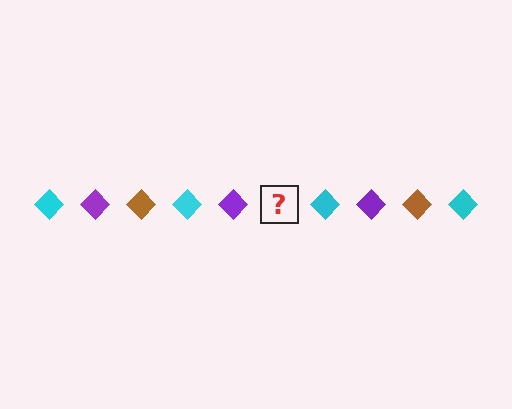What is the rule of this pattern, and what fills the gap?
The rule is that the pattern cycles through cyan, purple, brown diamonds. The gap should be filled with a brown diamond.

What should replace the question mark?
The question mark should be replaced with a brown diamond.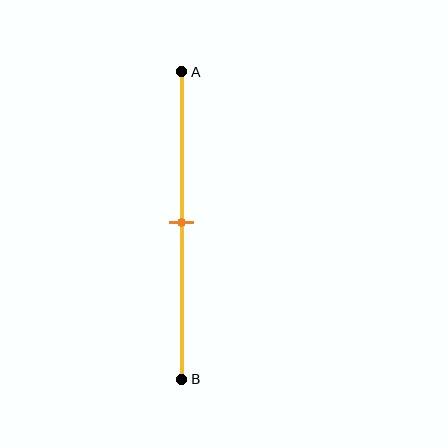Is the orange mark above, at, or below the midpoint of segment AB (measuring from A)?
The orange mark is approximately at the midpoint of segment AB.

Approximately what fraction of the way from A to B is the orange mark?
The orange mark is approximately 50% of the way from A to B.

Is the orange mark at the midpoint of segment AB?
Yes, the mark is approximately at the midpoint.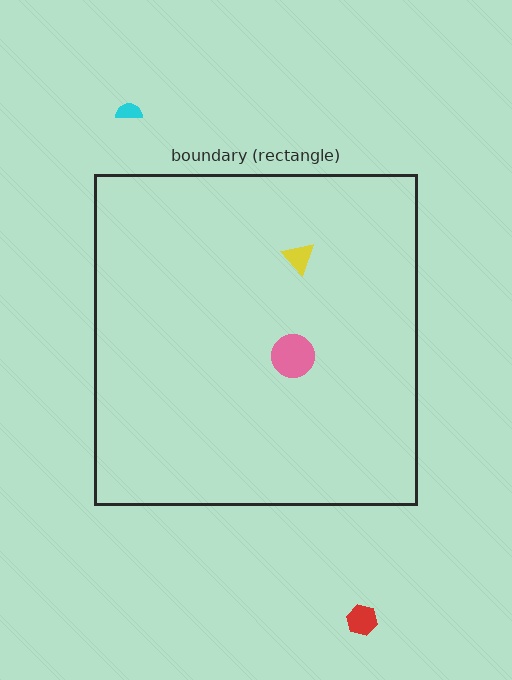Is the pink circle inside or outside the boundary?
Inside.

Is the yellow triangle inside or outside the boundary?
Inside.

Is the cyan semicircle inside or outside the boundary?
Outside.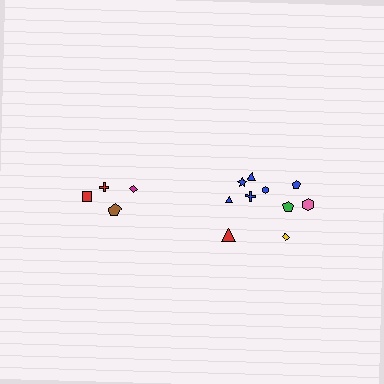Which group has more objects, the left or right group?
The right group.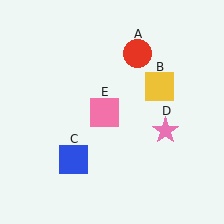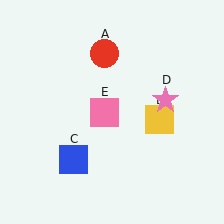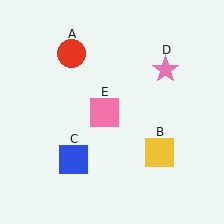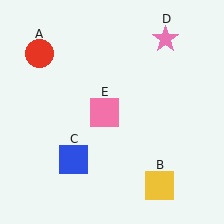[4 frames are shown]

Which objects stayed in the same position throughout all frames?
Blue square (object C) and pink square (object E) remained stationary.